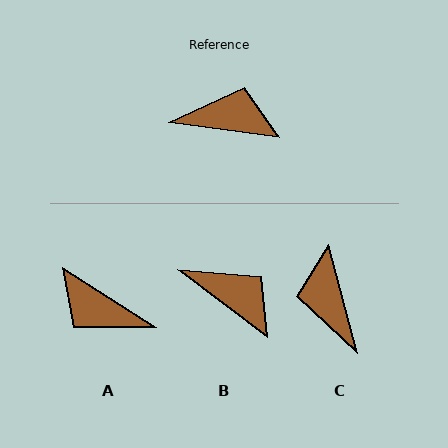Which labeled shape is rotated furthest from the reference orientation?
A, about 155 degrees away.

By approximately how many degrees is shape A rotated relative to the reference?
Approximately 155 degrees counter-clockwise.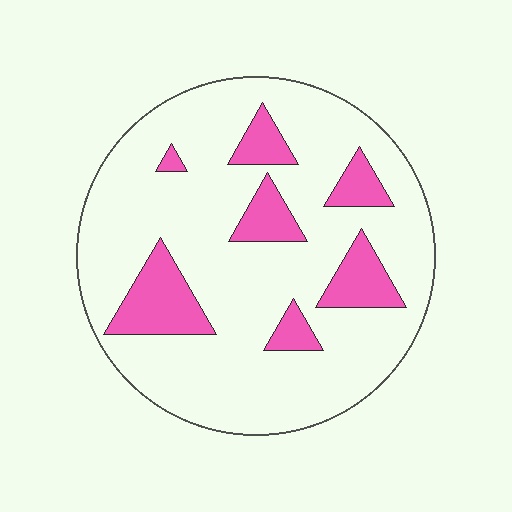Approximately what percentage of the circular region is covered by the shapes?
Approximately 20%.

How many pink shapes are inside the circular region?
7.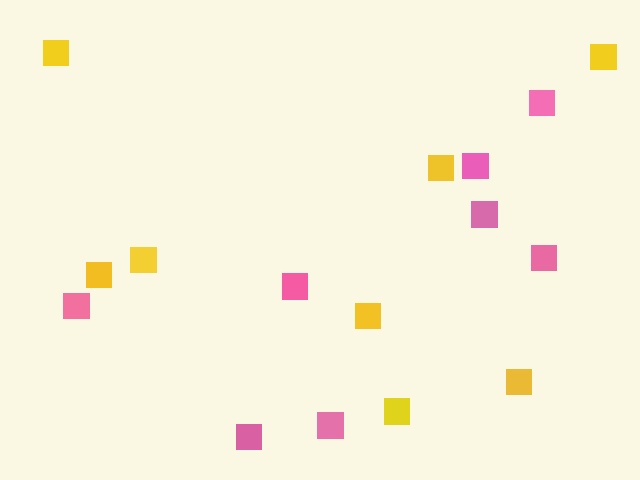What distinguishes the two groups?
There are 2 groups: one group of pink squares (8) and one group of yellow squares (8).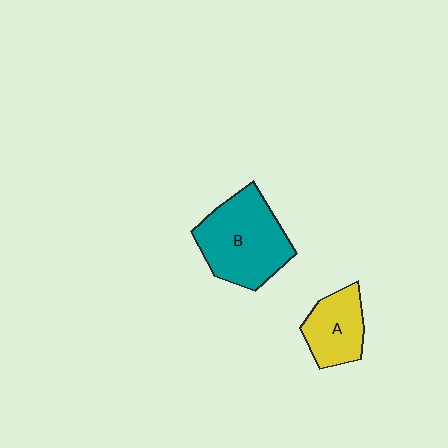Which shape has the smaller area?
Shape A (yellow).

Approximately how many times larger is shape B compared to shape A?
Approximately 1.7 times.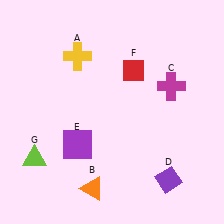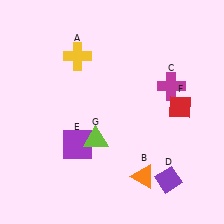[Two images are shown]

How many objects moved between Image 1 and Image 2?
3 objects moved between the two images.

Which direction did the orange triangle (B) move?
The orange triangle (B) moved right.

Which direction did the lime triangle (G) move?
The lime triangle (G) moved right.